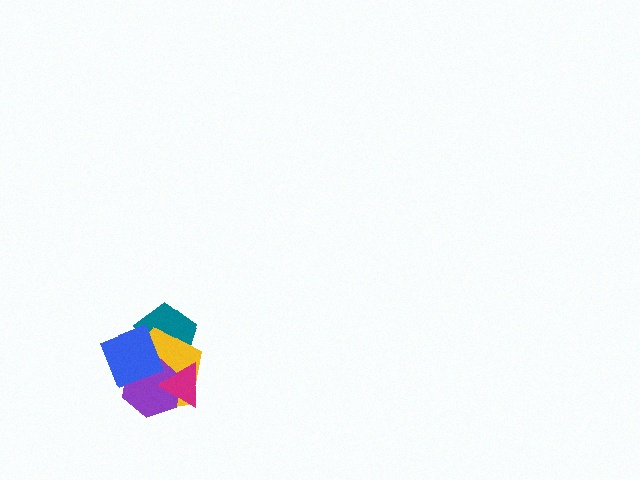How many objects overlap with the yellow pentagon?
4 objects overlap with the yellow pentagon.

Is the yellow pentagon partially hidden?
Yes, it is partially covered by another shape.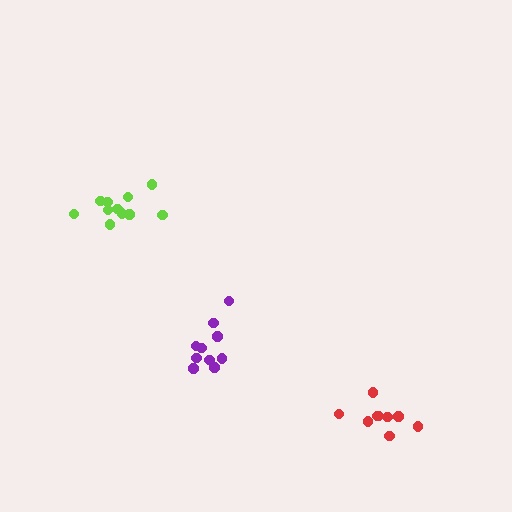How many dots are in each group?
Group 1: 11 dots, Group 2: 11 dots, Group 3: 9 dots (31 total).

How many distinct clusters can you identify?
There are 3 distinct clusters.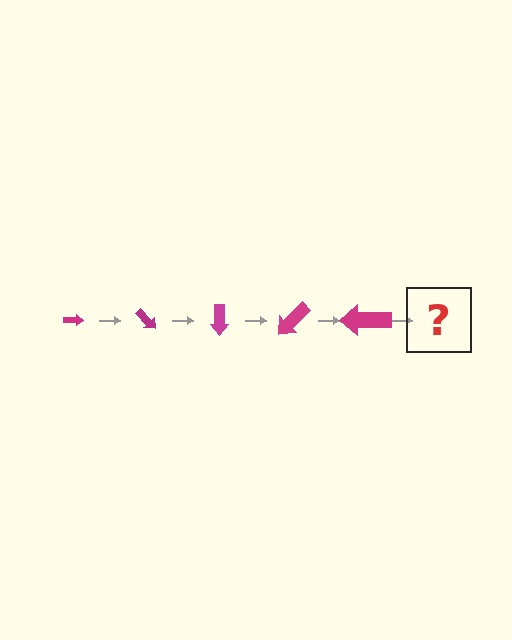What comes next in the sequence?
The next element should be an arrow, larger than the previous one and rotated 225 degrees from the start.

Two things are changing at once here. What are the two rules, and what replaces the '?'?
The two rules are that the arrow grows larger each step and it rotates 45 degrees each step. The '?' should be an arrow, larger than the previous one and rotated 225 degrees from the start.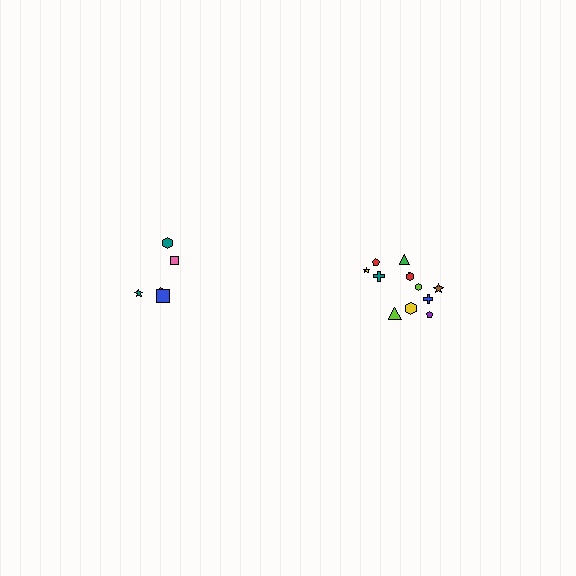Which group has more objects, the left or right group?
The right group.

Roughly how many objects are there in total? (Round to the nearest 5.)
Roughly 15 objects in total.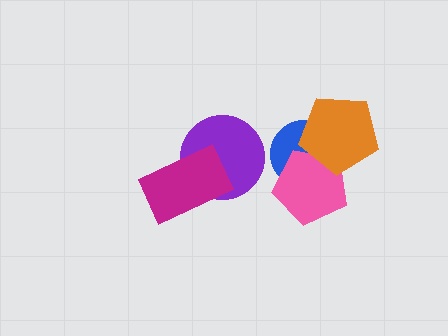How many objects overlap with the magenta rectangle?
1 object overlaps with the magenta rectangle.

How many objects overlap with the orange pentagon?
2 objects overlap with the orange pentagon.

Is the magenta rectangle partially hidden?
No, no other shape covers it.